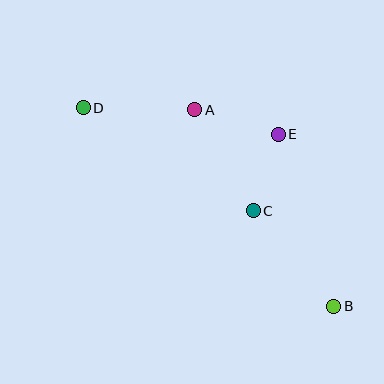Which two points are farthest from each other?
Points B and D are farthest from each other.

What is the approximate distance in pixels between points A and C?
The distance between A and C is approximately 117 pixels.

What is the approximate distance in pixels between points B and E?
The distance between B and E is approximately 181 pixels.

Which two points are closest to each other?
Points C and E are closest to each other.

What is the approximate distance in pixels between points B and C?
The distance between B and C is approximately 125 pixels.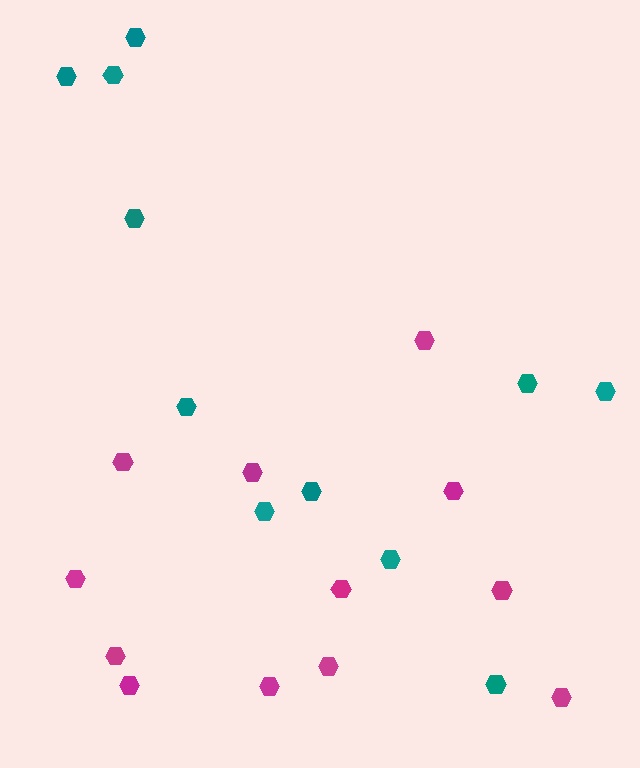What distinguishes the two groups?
There are 2 groups: one group of teal hexagons (11) and one group of magenta hexagons (12).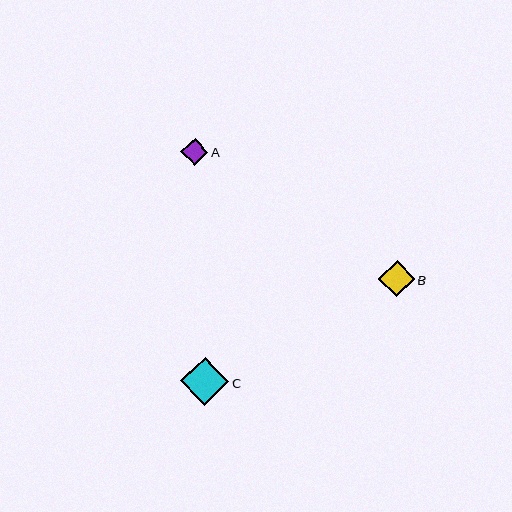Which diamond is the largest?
Diamond C is the largest with a size of approximately 48 pixels.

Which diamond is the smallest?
Diamond A is the smallest with a size of approximately 27 pixels.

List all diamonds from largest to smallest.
From largest to smallest: C, B, A.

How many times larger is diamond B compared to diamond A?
Diamond B is approximately 1.3 times the size of diamond A.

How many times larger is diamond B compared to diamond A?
Diamond B is approximately 1.3 times the size of diamond A.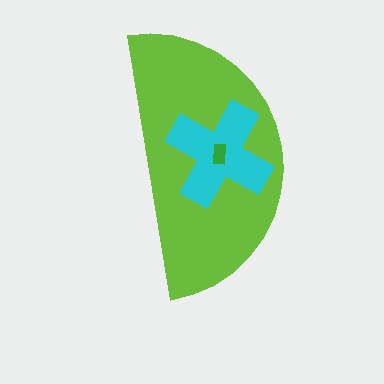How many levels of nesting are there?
3.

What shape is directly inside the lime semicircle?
The cyan cross.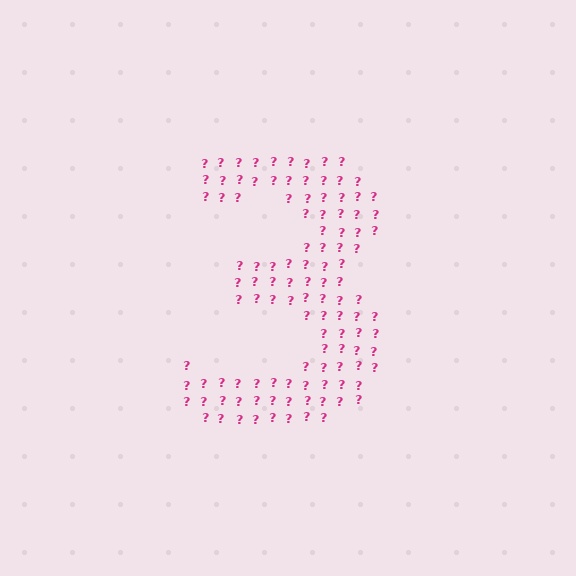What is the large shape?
The large shape is the digit 3.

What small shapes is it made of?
It is made of small question marks.